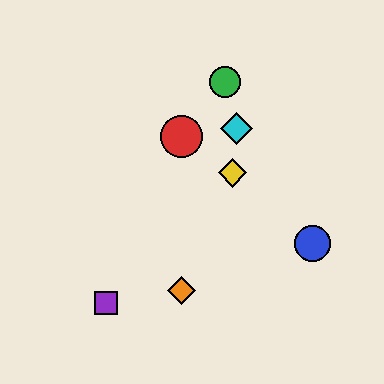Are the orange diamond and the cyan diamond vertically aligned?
No, the orange diamond is at x≈182 and the cyan diamond is at x≈237.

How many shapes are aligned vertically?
2 shapes (the red circle, the orange diamond) are aligned vertically.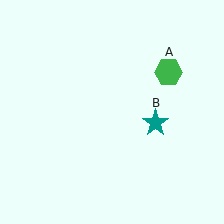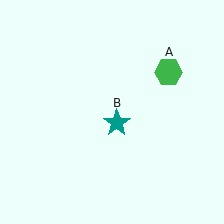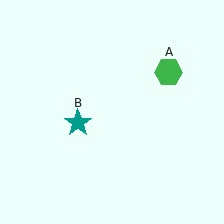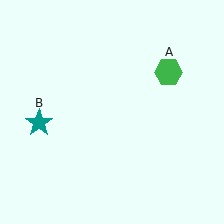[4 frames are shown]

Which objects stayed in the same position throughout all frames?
Green hexagon (object A) remained stationary.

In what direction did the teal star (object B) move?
The teal star (object B) moved left.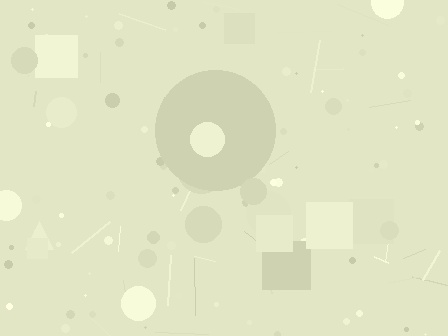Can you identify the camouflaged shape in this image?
The camouflaged shape is a circle.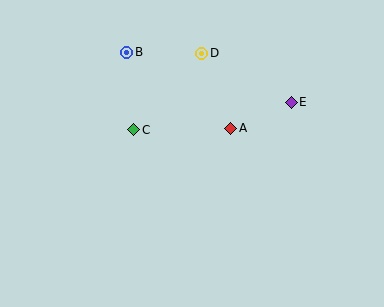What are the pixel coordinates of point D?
Point D is at (202, 53).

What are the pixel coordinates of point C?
Point C is at (134, 130).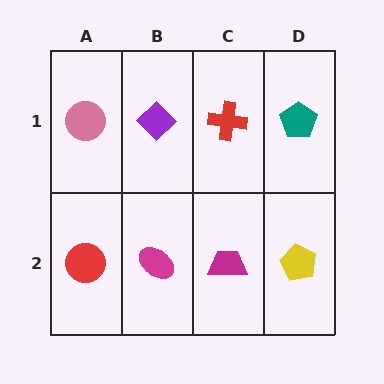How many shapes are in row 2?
4 shapes.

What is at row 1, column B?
A purple diamond.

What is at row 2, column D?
A yellow pentagon.